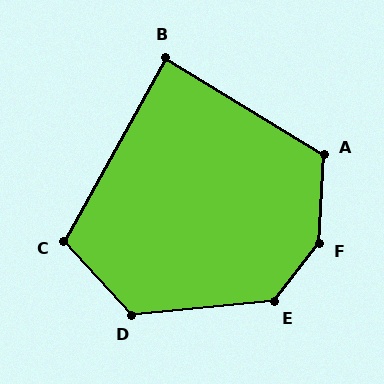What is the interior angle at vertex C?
Approximately 108 degrees (obtuse).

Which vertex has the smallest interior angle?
B, at approximately 87 degrees.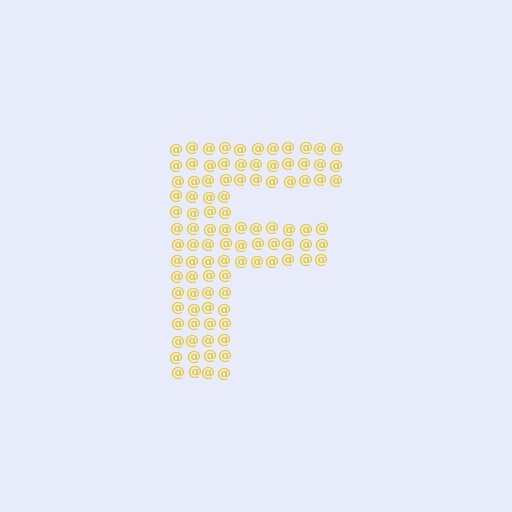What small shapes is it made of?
It is made of small at signs.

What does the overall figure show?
The overall figure shows the letter F.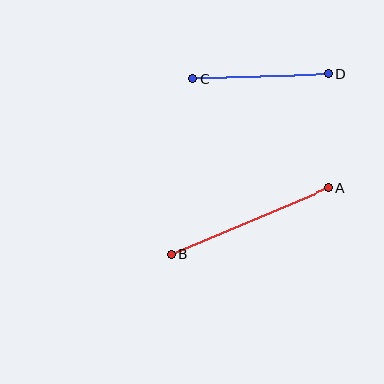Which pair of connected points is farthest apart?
Points A and B are farthest apart.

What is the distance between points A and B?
The distance is approximately 170 pixels.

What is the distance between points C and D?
The distance is approximately 136 pixels.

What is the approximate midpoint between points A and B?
The midpoint is at approximately (250, 221) pixels.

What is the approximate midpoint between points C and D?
The midpoint is at approximately (260, 76) pixels.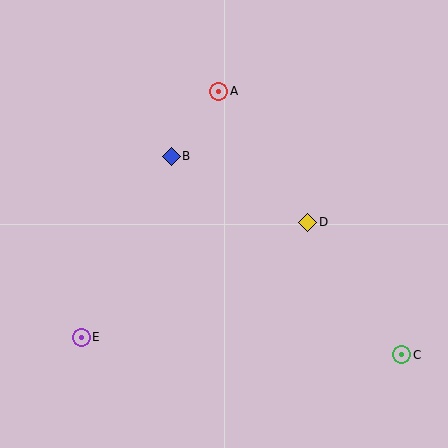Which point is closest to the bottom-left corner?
Point E is closest to the bottom-left corner.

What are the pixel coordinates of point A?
Point A is at (219, 91).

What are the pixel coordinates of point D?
Point D is at (308, 222).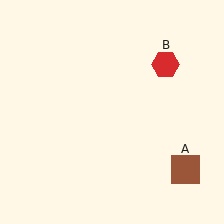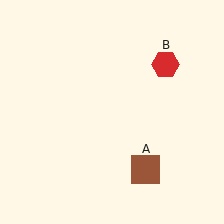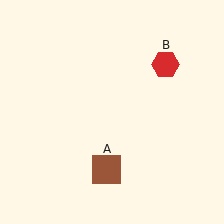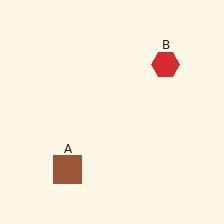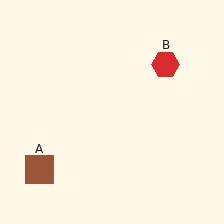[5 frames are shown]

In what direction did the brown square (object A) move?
The brown square (object A) moved left.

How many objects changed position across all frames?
1 object changed position: brown square (object A).